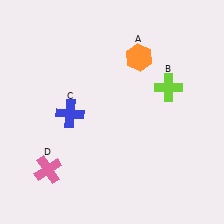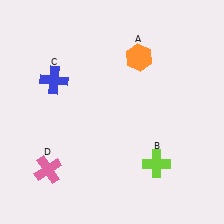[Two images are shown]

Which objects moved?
The objects that moved are: the lime cross (B), the blue cross (C).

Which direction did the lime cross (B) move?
The lime cross (B) moved down.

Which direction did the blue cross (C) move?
The blue cross (C) moved up.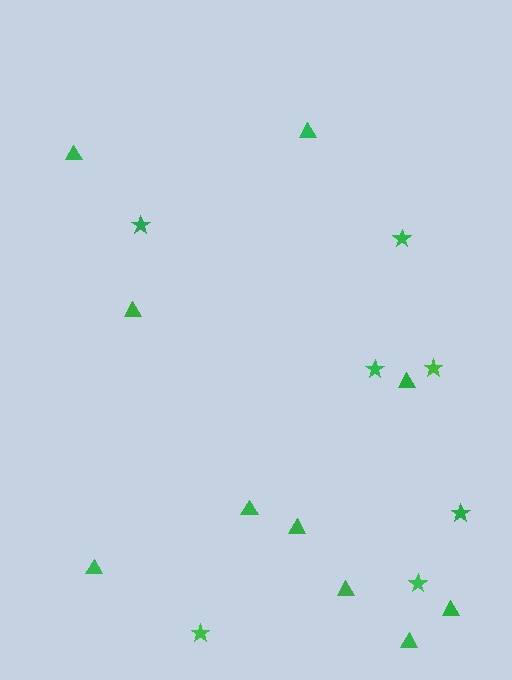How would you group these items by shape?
There are 2 groups: one group of stars (7) and one group of triangles (10).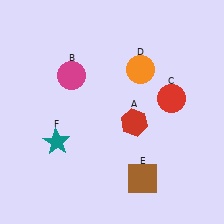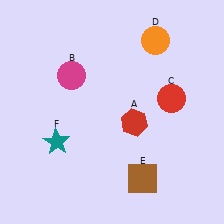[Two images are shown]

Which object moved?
The orange circle (D) moved up.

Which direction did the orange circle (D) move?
The orange circle (D) moved up.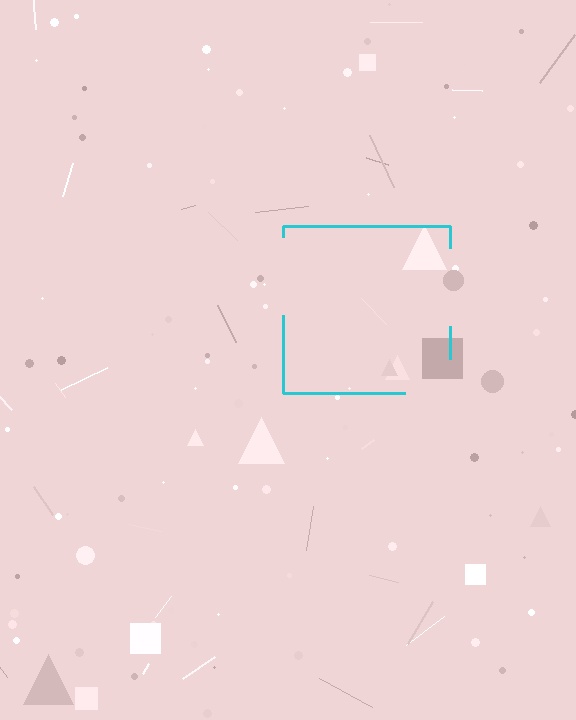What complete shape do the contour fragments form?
The contour fragments form a square.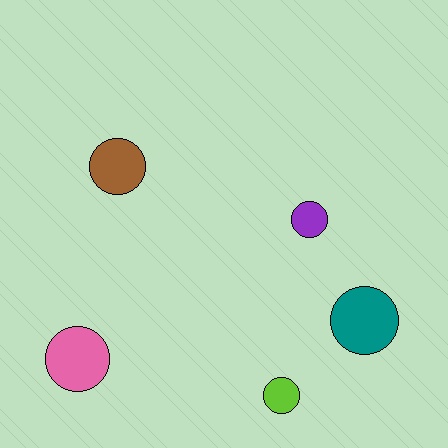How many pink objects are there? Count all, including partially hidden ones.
There is 1 pink object.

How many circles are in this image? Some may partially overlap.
There are 5 circles.